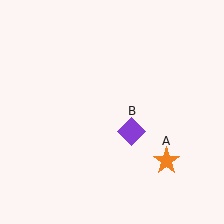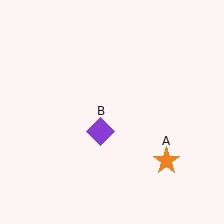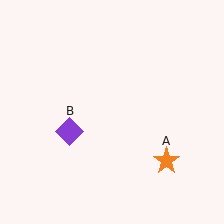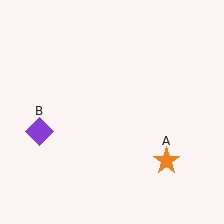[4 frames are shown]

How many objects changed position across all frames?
1 object changed position: purple diamond (object B).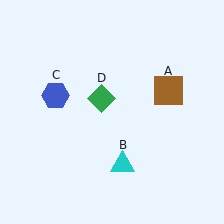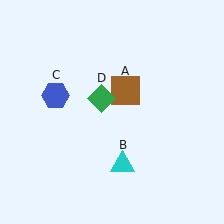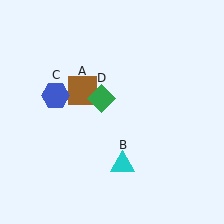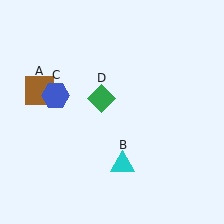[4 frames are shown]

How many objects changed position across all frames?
1 object changed position: brown square (object A).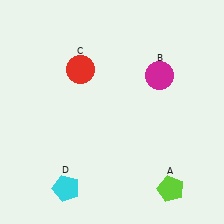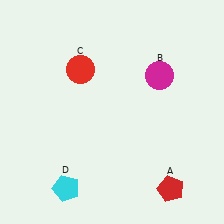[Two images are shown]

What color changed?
The pentagon (A) changed from lime in Image 1 to red in Image 2.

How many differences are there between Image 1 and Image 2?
There is 1 difference between the two images.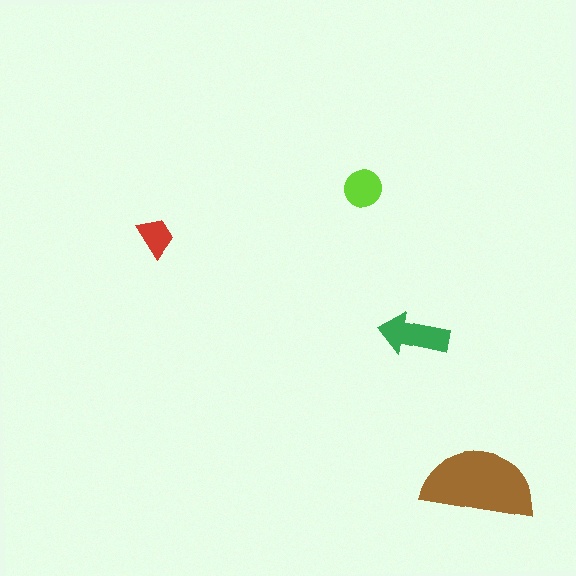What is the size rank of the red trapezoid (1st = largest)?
4th.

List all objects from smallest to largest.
The red trapezoid, the lime circle, the green arrow, the brown semicircle.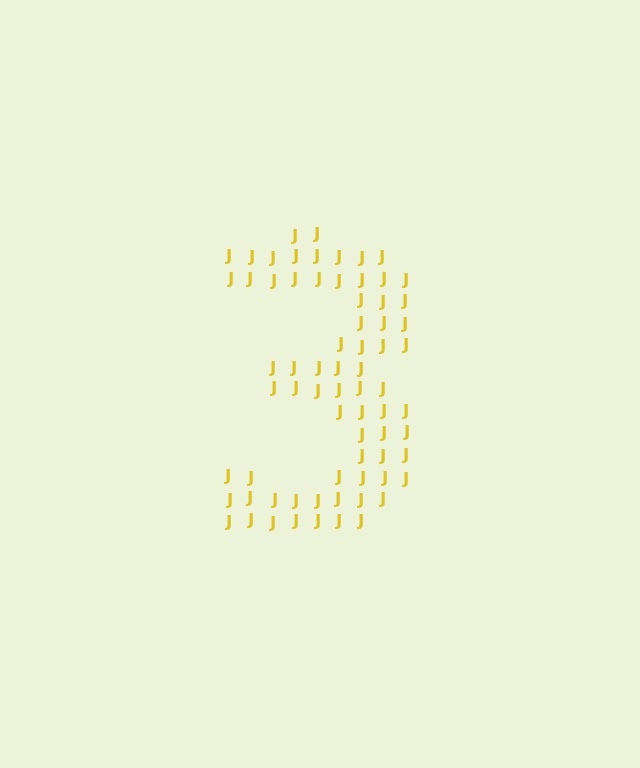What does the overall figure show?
The overall figure shows the digit 3.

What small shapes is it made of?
It is made of small letter J's.